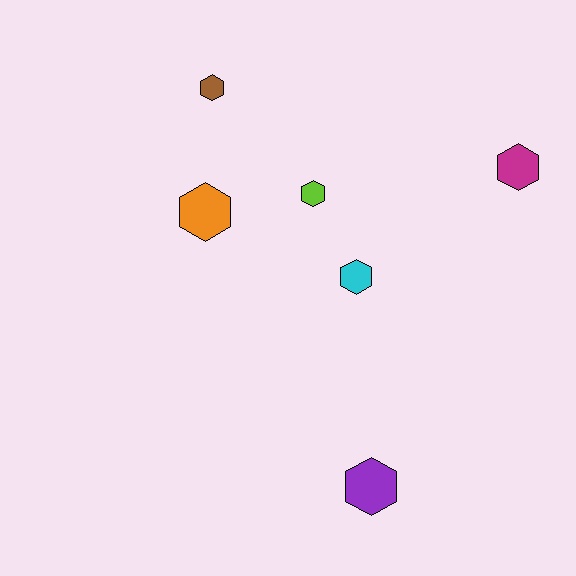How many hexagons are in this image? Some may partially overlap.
There are 6 hexagons.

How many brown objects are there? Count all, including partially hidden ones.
There is 1 brown object.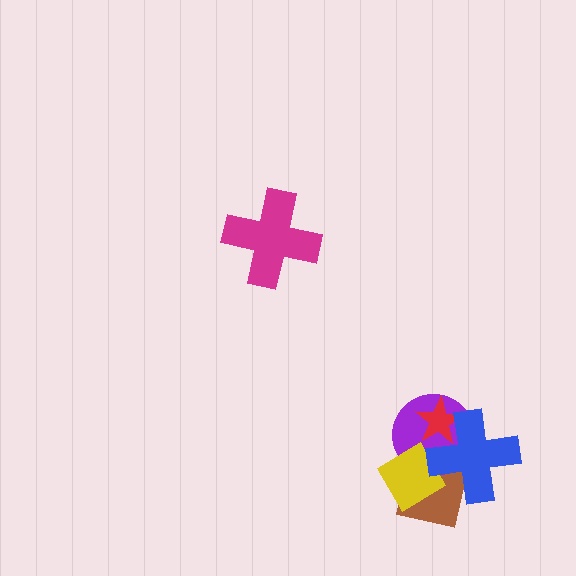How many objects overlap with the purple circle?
4 objects overlap with the purple circle.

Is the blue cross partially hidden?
No, no other shape covers it.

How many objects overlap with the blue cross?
4 objects overlap with the blue cross.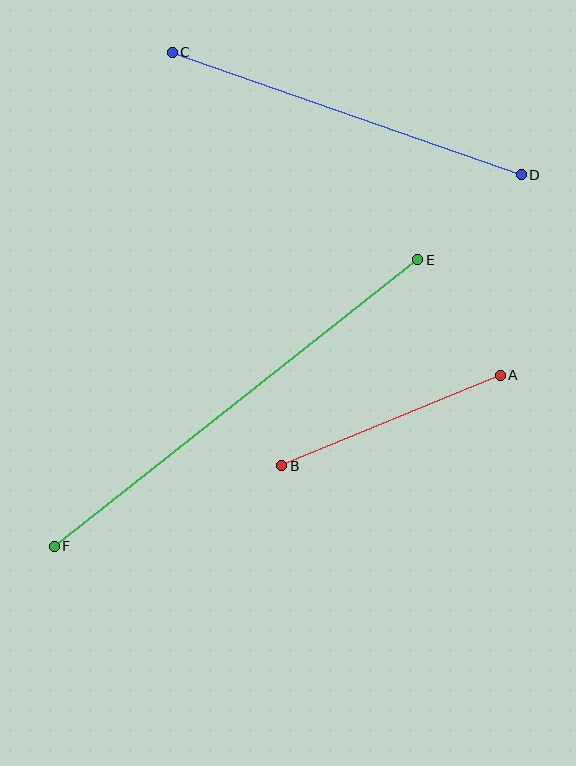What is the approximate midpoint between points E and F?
The midpoint is at approximately (236, 403) pixels.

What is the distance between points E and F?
The distance is approximately 463 pixels.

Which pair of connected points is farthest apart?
Points E and F are farthest apart.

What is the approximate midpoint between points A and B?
The midpoint is at approximately (391, 420) pixels.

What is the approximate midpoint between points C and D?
The midpoint is at approximately (347, 113) pixels.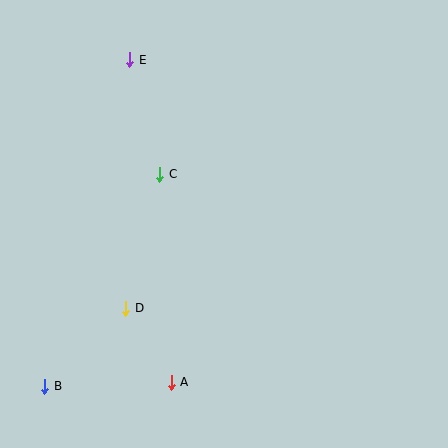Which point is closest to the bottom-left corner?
Point B is closest to the bottom-left corner.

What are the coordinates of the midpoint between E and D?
The midpoint between E and D is at (128, 184).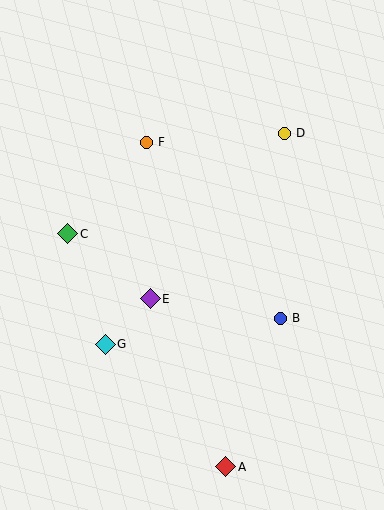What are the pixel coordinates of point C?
Point C is at (68, 234).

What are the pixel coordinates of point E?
Point E is at (150, 299).